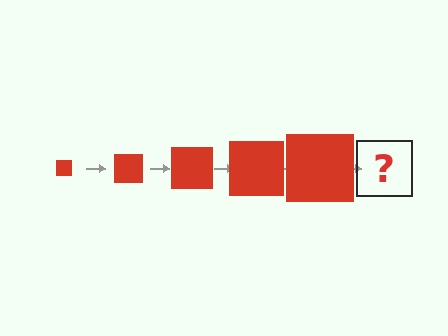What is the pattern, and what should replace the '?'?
The pattern is that the square gets progressively larger each step. The '?' should be a red square, larger than the previous one.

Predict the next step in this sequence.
The next step is a red square, larger than the previous one.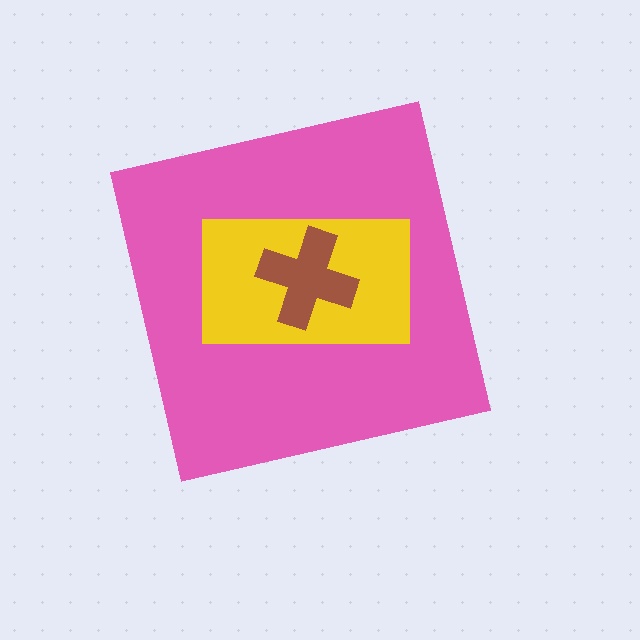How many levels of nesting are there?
3.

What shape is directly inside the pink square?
The yellow rectangle.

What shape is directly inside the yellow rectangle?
The brown cross.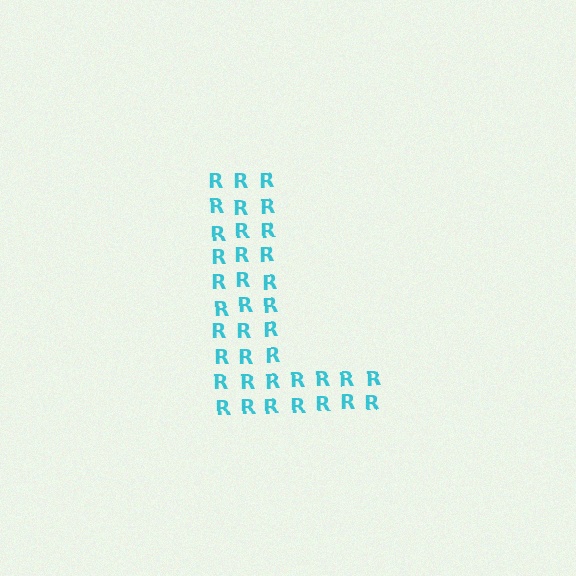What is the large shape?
The large shape is the letter L.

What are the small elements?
The small elements are letter R's.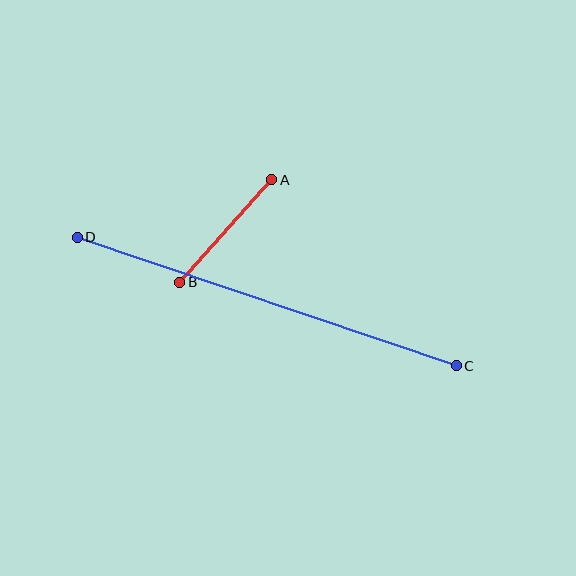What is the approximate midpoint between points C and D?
The midpoint is at approximately (267, 301) pixels.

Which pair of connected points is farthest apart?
Points C and D are farthest apart.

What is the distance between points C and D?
The distance is approximately 400 pixels.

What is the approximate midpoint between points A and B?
The midpoint is at approximately (226, 231) pixels.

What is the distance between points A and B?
The distance is approximately 138 pixels.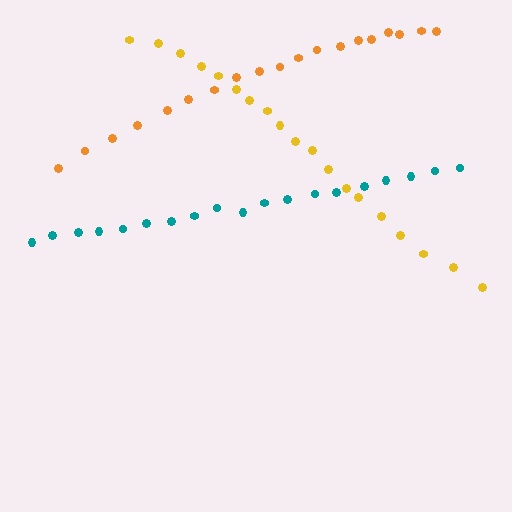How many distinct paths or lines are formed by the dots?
There are 3 distinct paths.